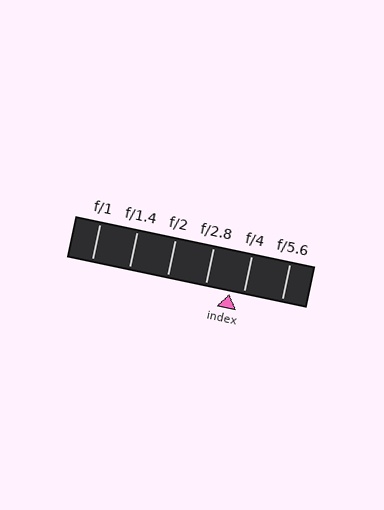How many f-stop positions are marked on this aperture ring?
There are 6 f-stop positions marked.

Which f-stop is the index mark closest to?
The index mark is closest to f/4.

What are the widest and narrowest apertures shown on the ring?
The widest aperture shown is f/1 and the narrowest is f/5.6.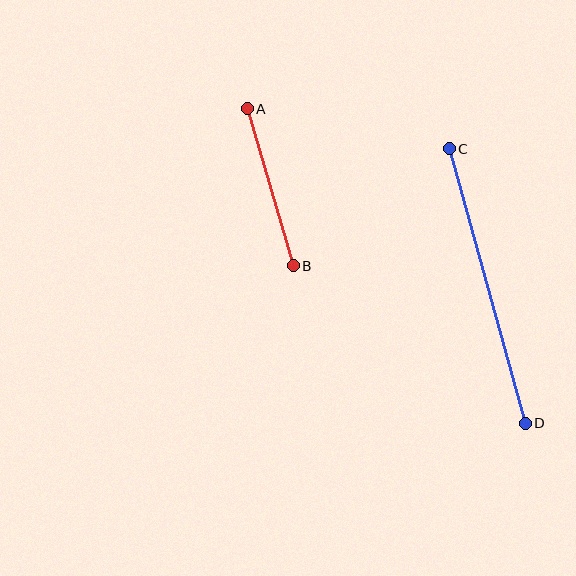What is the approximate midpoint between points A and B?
The midpoint is at approximately (270, 187) pixels.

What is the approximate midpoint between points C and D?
The midpoint is at approximately (487, 286) pixels.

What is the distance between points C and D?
The distance is approximately 285 pixels.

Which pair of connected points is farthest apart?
Points C and D are farthest apart.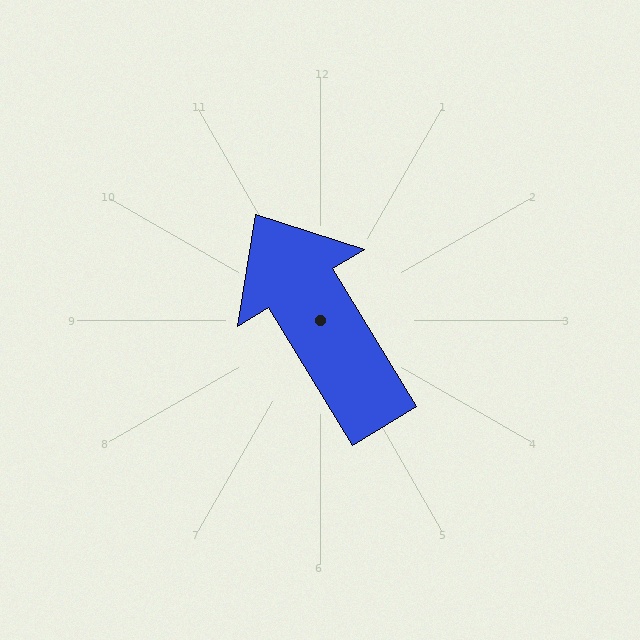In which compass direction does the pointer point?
Northwest.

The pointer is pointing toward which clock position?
Roughly 11 o'clock.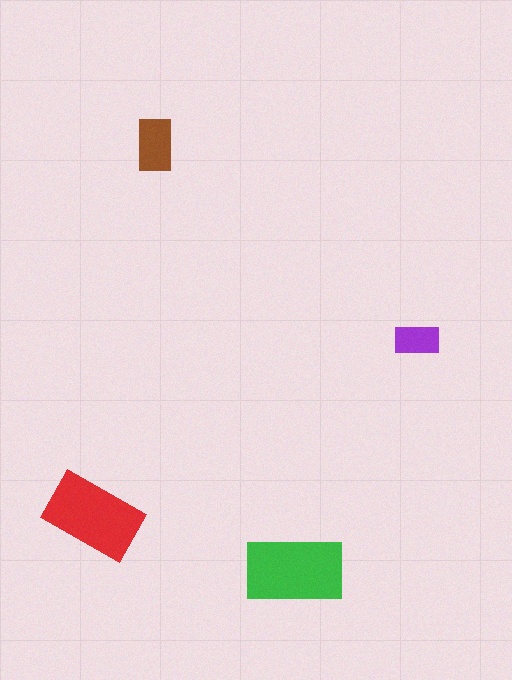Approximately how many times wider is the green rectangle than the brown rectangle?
About 2 times wider.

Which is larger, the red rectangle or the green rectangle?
The green one.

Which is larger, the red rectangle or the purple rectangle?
The red one.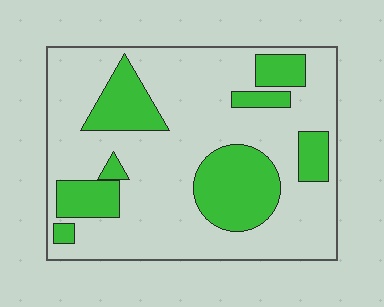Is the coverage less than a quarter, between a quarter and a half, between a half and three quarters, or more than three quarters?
Between a quarter and a half.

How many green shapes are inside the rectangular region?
8.